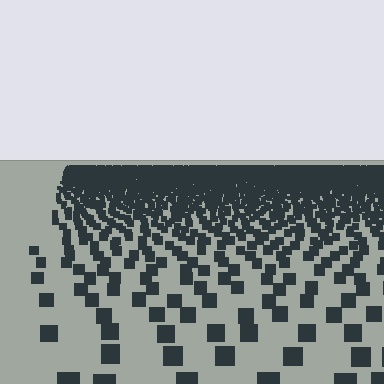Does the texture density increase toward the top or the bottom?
Density increases toward the top.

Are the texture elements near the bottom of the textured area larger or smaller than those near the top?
Larger. Near the bottom, elements are closer to the viewer and appear at a bigger on-screen size.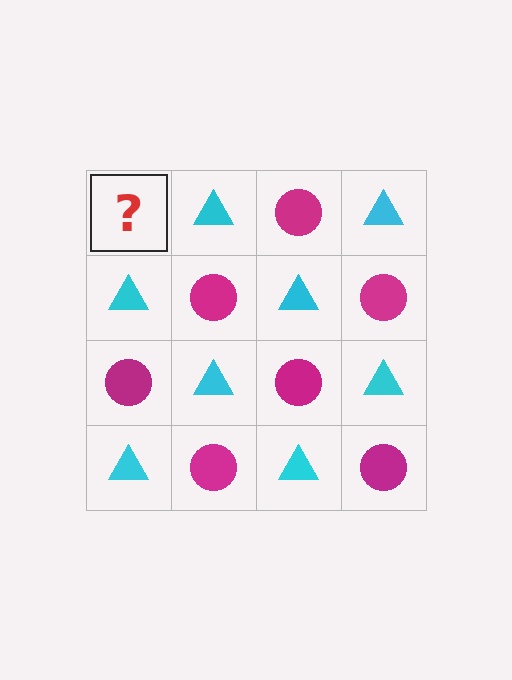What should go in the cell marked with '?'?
The missing cell should contain a magenta circle.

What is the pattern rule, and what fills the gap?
The rule is that it alternates magenta circle and cyan triangle in a checkerboard pattern. The gap should be filled with a magenta circle.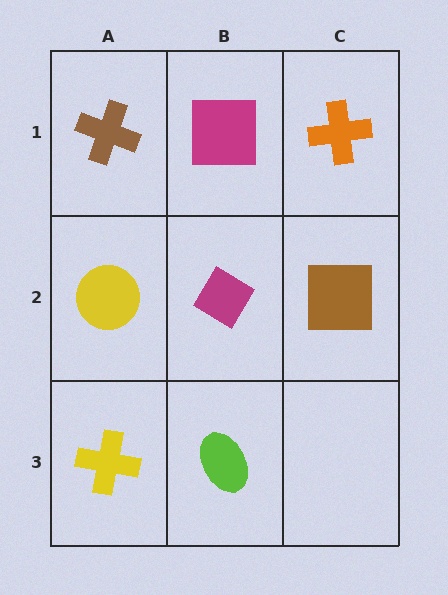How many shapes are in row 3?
2 shapes.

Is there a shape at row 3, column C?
No, that cell is empty.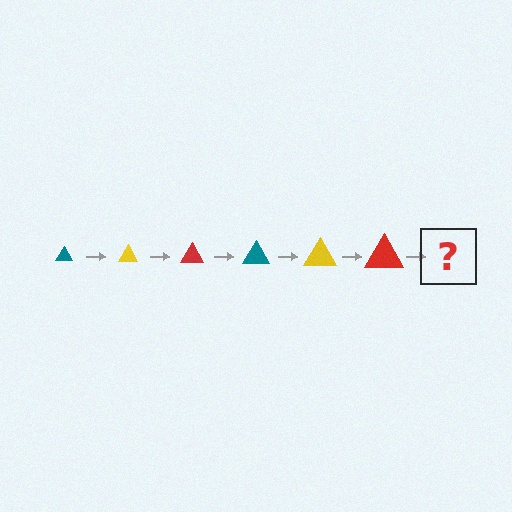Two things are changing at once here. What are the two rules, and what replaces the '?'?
The two rules are that the triangle grows larger each step and the color cycles through teal, yellow, and red. The '?' should be a teal triangle, larger than the previous one.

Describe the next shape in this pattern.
It should be a teal triangle, larger than the previous one.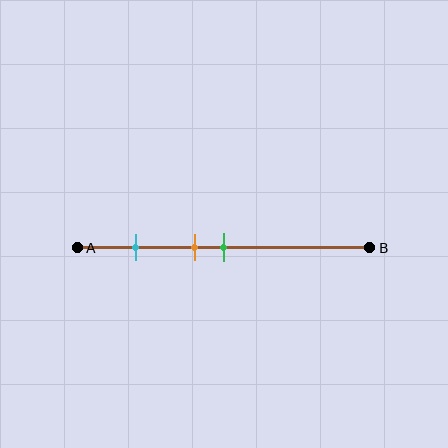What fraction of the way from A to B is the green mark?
The green mark is approximately 50% (0.5) of the way from A to B.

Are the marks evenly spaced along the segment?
No, the marks are not evenly spaced.